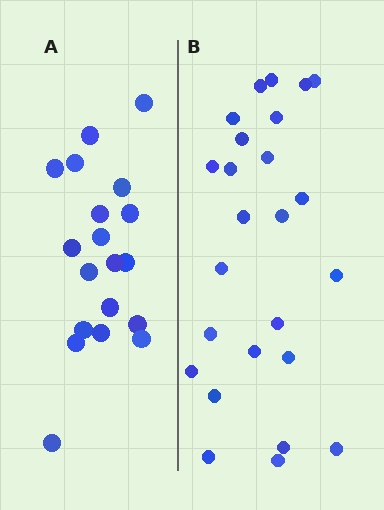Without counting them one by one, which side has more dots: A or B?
Region B (the right region) has more dots.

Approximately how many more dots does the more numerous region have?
Region B has about 6 more dots than region A.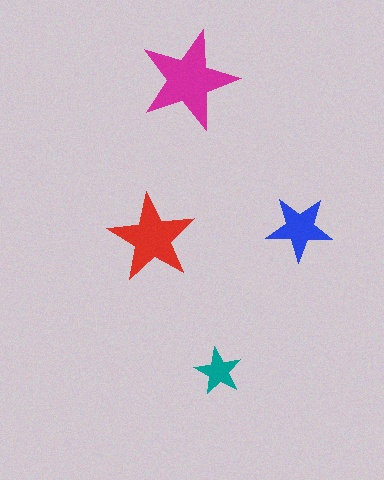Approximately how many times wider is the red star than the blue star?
About 1.5 times wider.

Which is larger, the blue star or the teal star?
The blue one.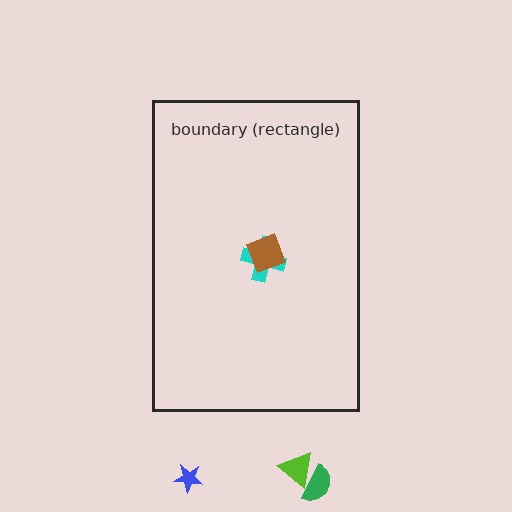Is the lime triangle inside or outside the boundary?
Outside.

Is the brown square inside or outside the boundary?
Inside.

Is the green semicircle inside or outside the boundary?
Outside.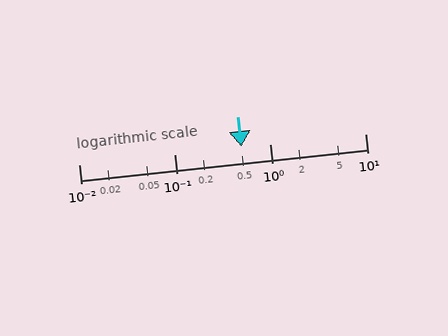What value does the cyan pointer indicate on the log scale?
The pointer indicates approximately 0.51.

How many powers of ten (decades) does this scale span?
The scale spans 3 decades, from 0.01 to 10.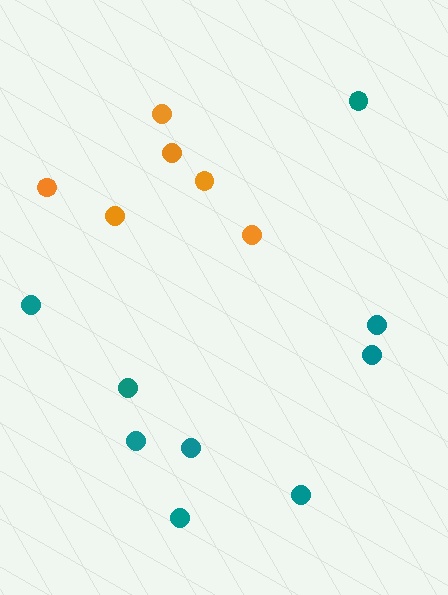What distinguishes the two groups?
There are 2 groups: one group of teal circles (9) and one group of orange circles (6).